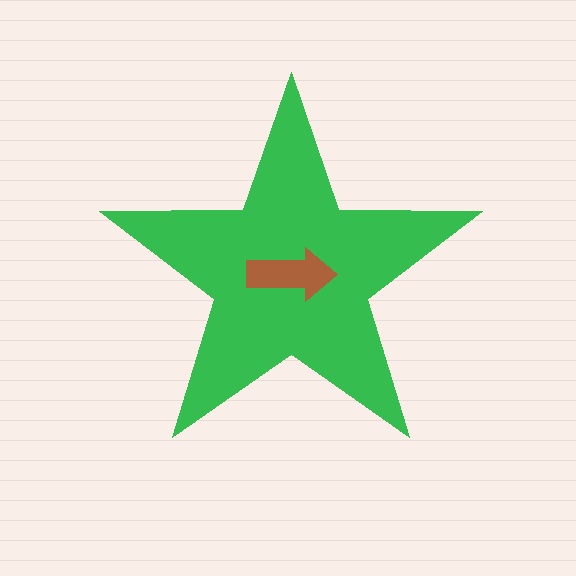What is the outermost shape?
The green star.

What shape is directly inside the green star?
The brown arrow.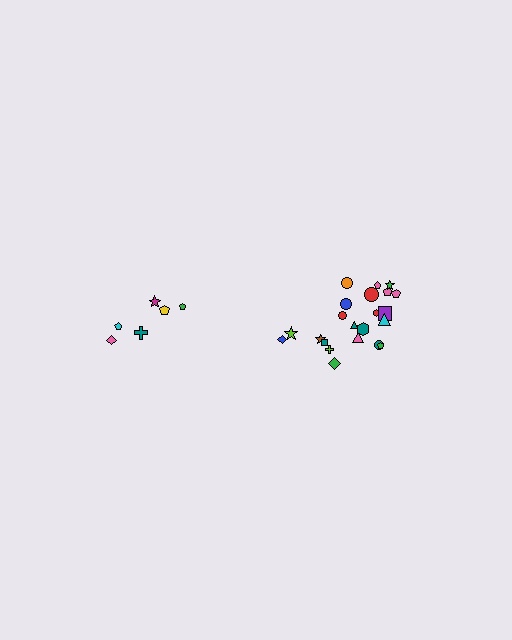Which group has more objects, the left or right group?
The right group.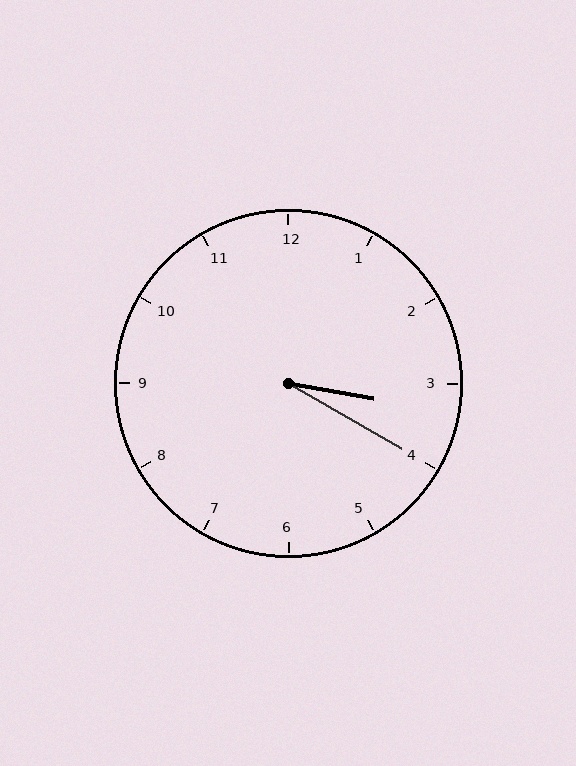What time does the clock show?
3:20.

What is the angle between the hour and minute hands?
Approximately 20 degrees.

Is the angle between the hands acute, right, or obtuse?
It is acute.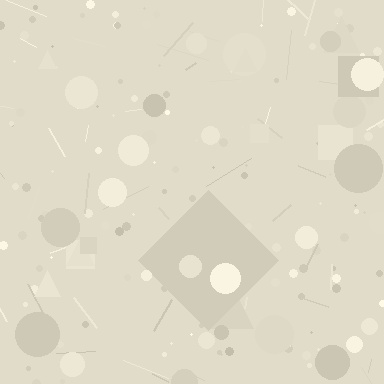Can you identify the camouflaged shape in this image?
The camouflaged shape is a diamond.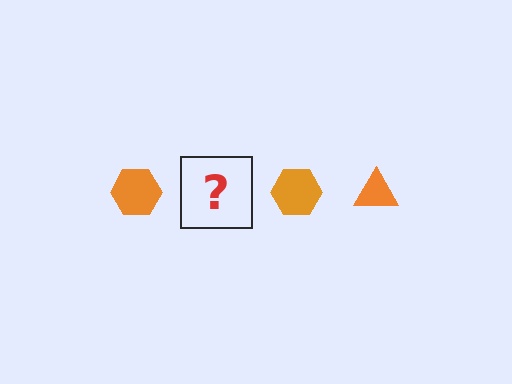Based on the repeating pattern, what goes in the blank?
The blank should be an orange triangle.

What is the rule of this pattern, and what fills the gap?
The rule is that the pattern cycles through hexagon, triangle shapes in orange. The gap should be filled with an orange triangle.